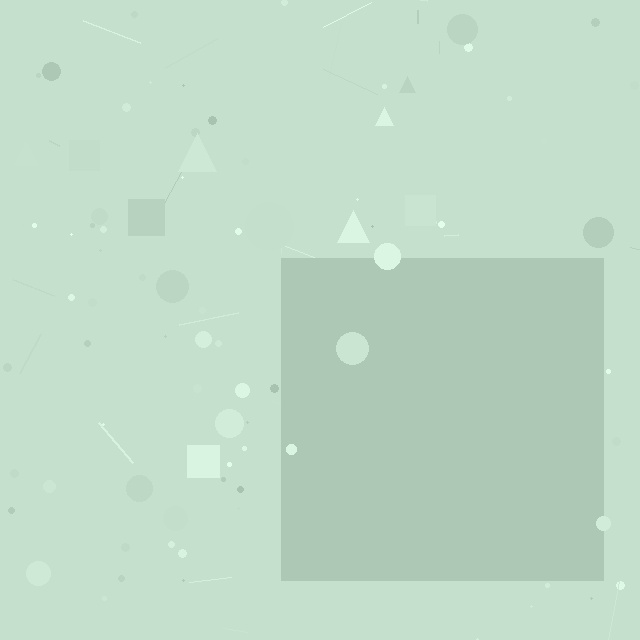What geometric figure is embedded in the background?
A square is embedded in the background.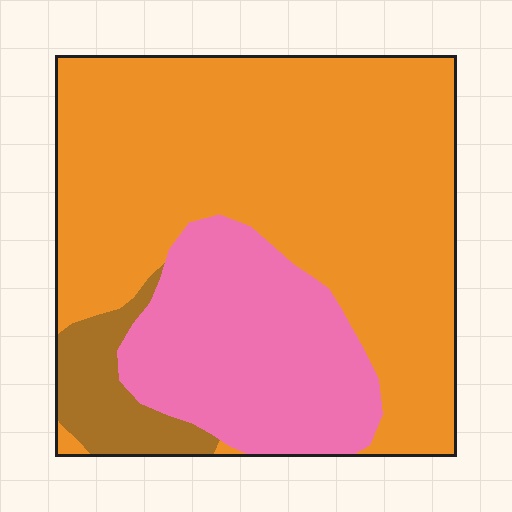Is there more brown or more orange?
Orange.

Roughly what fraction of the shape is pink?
Pink covers 27% of the shape.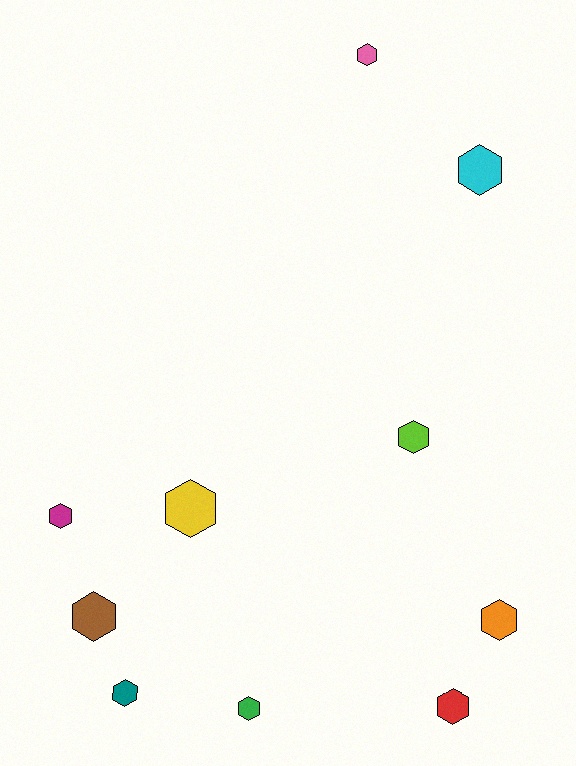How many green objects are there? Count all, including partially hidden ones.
There is 1 green object.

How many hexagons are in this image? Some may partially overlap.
There are 10 hexagons.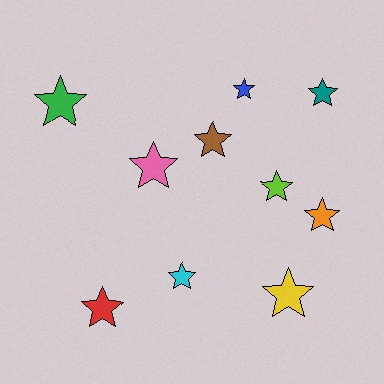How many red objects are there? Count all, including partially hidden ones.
There is 1 red object.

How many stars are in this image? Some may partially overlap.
There are 10 stars.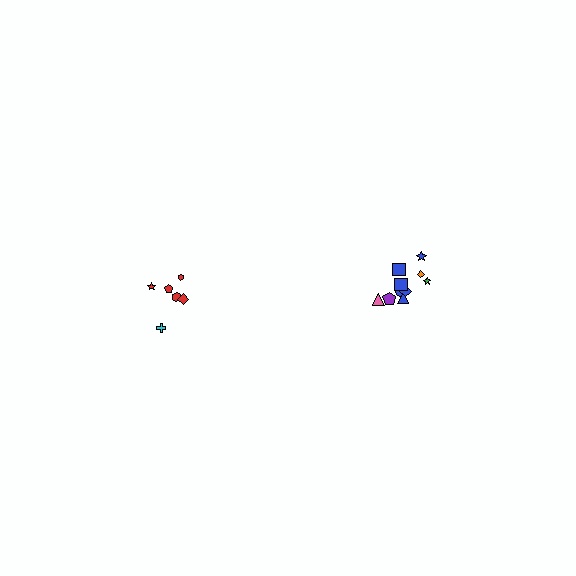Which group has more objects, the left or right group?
The right group.